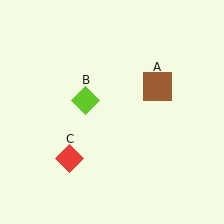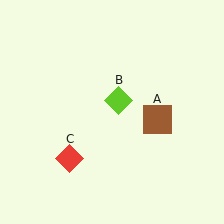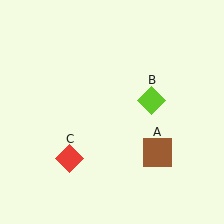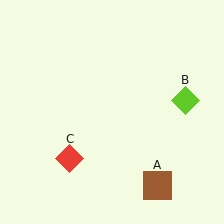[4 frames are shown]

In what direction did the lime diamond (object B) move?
The lime diamond (object B) moved right.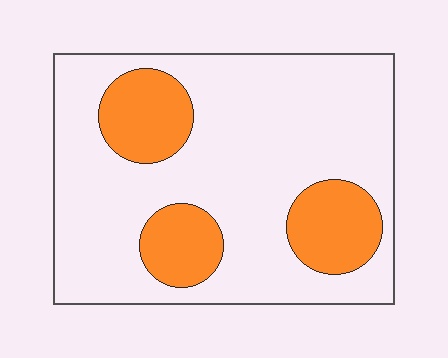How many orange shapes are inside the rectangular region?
3.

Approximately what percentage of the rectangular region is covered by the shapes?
Approximately 25%.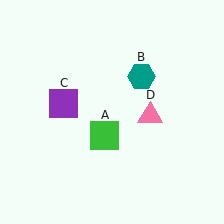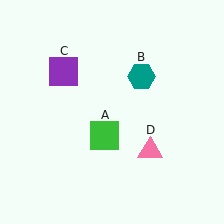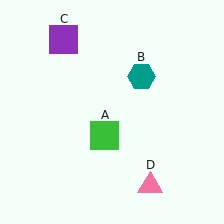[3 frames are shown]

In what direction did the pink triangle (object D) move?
The pink triangle (object D) moved down.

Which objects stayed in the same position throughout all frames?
Green square (object A) and teal hexagon (object B) remained stationary.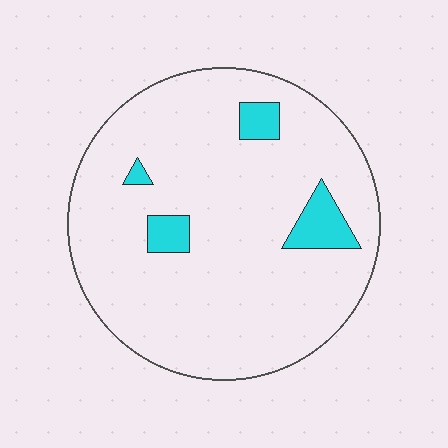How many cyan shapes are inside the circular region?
4.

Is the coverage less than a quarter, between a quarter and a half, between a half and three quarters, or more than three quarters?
Less than a quarter.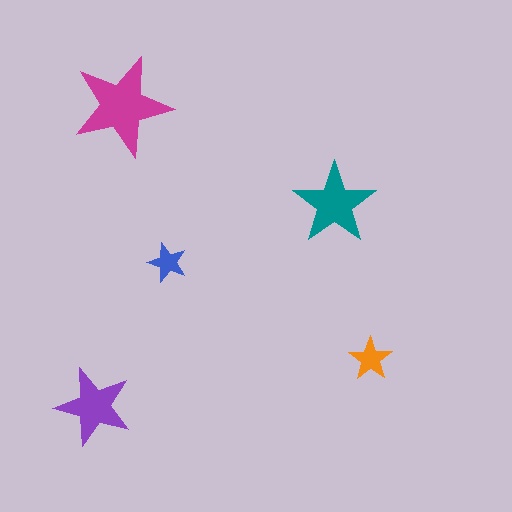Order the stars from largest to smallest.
the magenta one, the teal one, the purple one, the orange one, the blue one.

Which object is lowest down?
The purple star is bottommost.